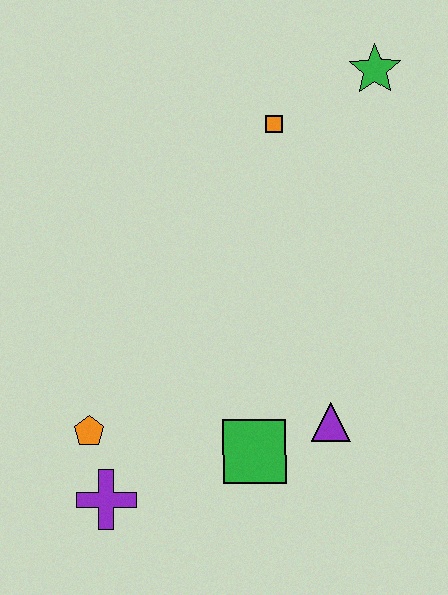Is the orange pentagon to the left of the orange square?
Yes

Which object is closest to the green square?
The purple triangle is closest to the green square.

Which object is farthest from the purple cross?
The green star is farthest from the purple cross.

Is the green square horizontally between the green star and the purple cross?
Yes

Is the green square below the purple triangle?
Yes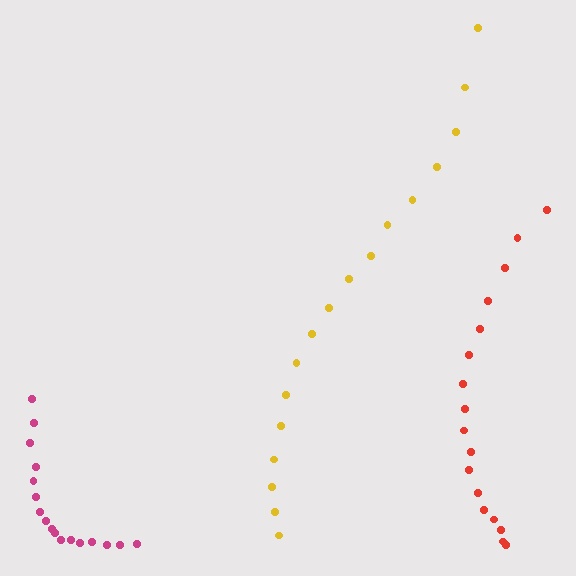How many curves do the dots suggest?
There are 3 distinct paths.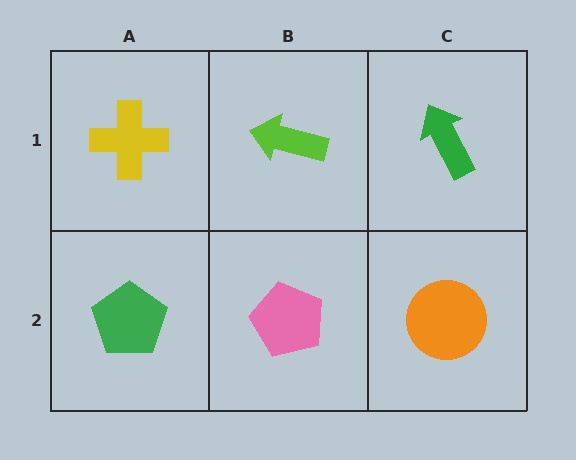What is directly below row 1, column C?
An orange circle.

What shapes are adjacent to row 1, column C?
An orange circle (row 2, column C), a lime arrow (row 1, column B).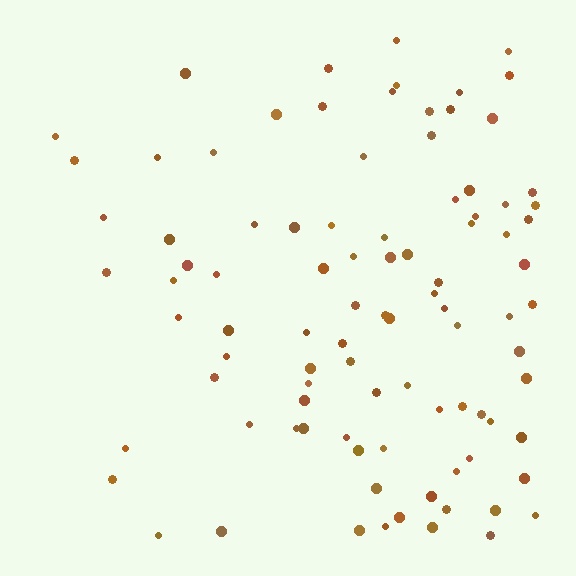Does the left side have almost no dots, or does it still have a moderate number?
Still a moderate number, just noticeably fewer than the right.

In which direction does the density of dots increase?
From left to right, with the right side densest.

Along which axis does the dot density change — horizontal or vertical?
Horizontal.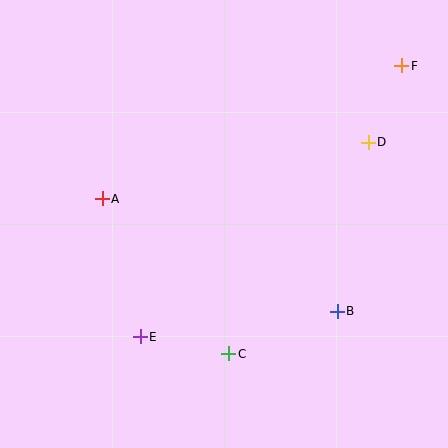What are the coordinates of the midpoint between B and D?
The midpoint between B and D is at (353, 227).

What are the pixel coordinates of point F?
Point F is at (402, 66).